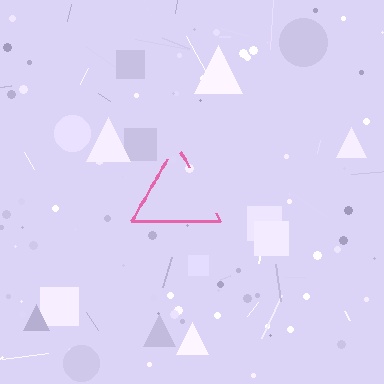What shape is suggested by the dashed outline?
The dashed outline suggests a triangle.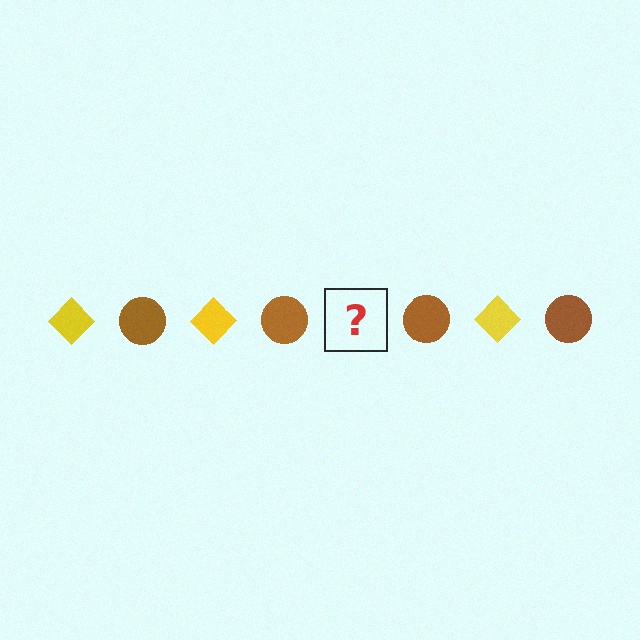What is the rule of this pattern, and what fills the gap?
The rule is that the pattern alternates between yellow diamond and brown circle. The gap should be filled with a yellow diamond.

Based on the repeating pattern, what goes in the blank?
The blank should be a yellow diamond.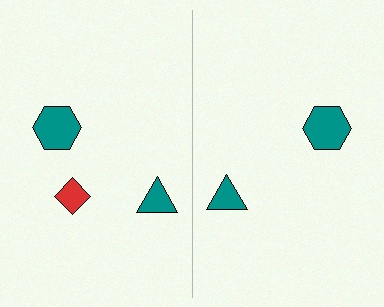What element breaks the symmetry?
A red diamond is missing from the right side.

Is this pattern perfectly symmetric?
No, the pattern is not perfectly symmetric. A red diamond is missing from the right side.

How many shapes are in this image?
There are 5 shapes in this image.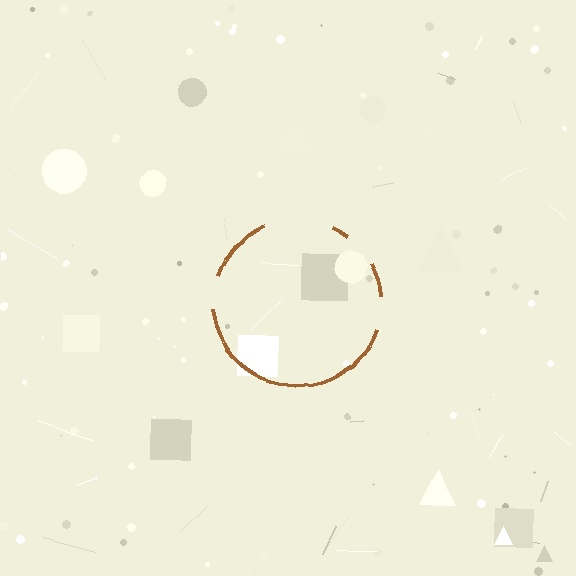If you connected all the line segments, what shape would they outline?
They would outline a circle.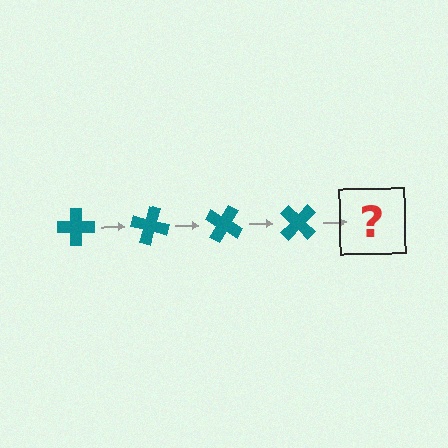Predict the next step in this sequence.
The next step is a teal cross rotated 60 degrees.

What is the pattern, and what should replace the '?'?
The pattern is that the cross rotates 15 degrees each step. The '?' should be a teal cross rotated 60 degrees.